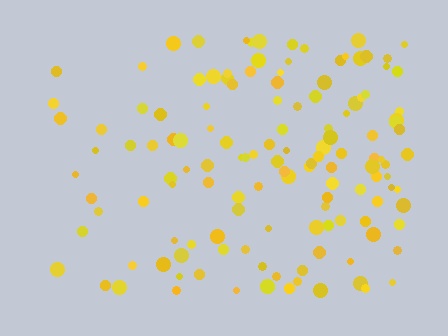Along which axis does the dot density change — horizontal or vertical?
Horizontal.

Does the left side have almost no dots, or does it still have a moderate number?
Still a moderate number, just noticeably fewer than the right.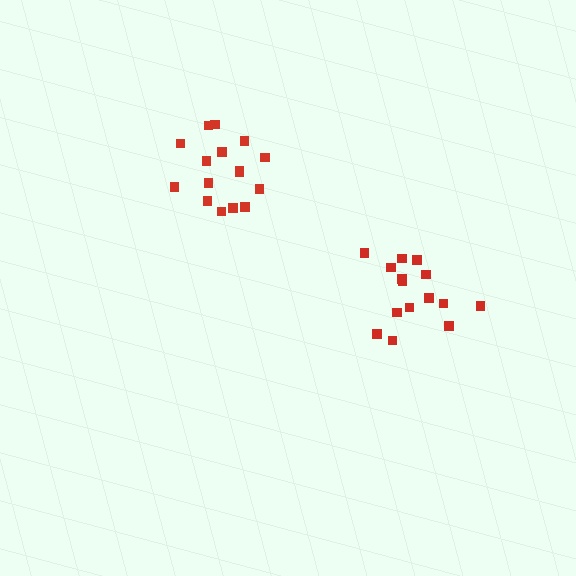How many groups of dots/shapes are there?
There are 2 groups.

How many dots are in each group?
Group 1: 15 dots, Group 2: 16 dots (31 total).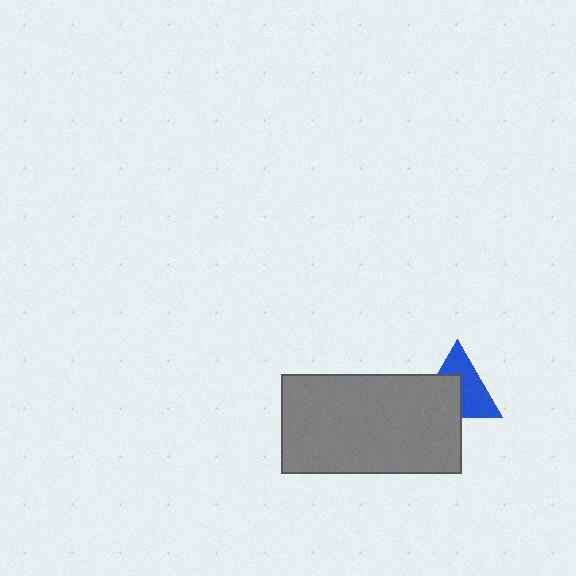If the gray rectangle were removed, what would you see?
You would see the complete blue triangle.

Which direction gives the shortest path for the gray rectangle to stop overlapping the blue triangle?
Moving toward the lower-left gives the shortest separation.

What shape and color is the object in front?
The object in front is a gray rectangle.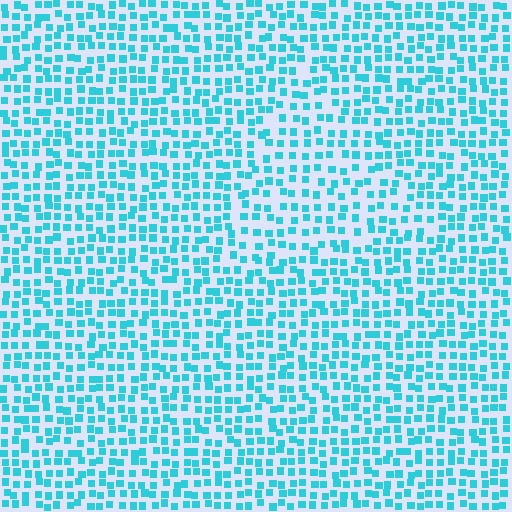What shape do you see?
I see a triangle.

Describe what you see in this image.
The image contains small cyan elements arranged at two different densities. A triangle-shaped region is visible where the elements are less densely packed than the surrounding area.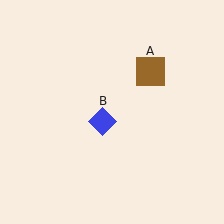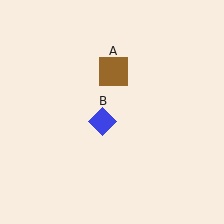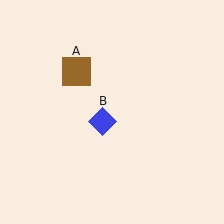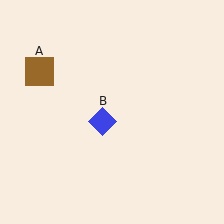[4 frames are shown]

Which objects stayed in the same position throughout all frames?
Blue diamond (object B) remained stationary.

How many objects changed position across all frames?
1 object changed position: brown square (object A).